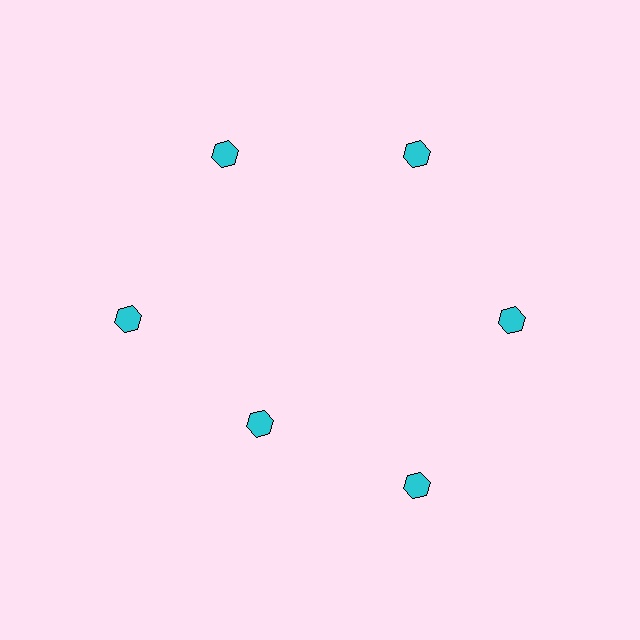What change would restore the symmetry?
The symmetry would be restored by moving it outward, back onto the ring so that all 6 hexagons sit at equal angles and equal distance from the center.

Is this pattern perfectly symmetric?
No. The 6 cyan hexagons are arranged in a ring, but one element near the 7 o'clock position is pulled inward toward the center, breaking the 6-fold rotational symmetry.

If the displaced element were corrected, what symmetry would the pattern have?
It would have 6-fold rotational symmetry — the pattern would map onto itself every 60 degrees.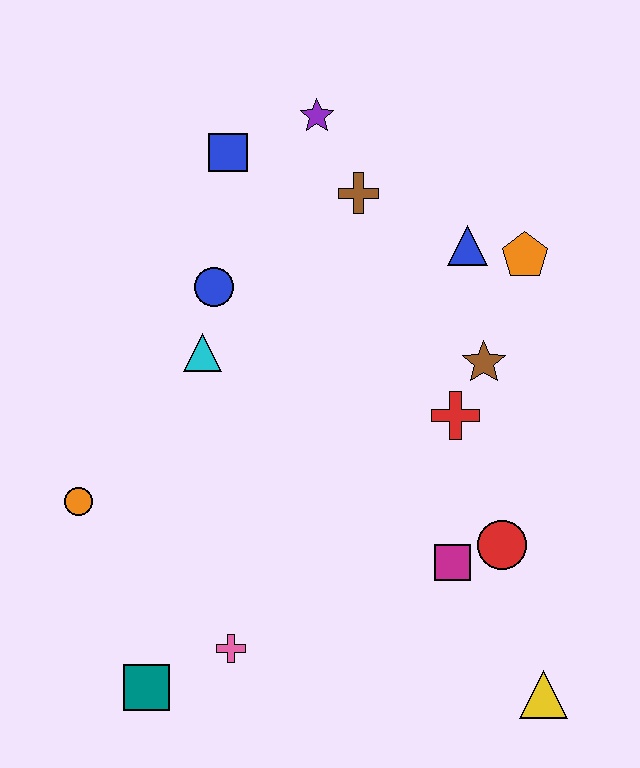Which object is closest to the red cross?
The brown star is closest to the red cross.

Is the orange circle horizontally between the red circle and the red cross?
No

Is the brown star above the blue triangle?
No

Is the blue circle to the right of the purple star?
No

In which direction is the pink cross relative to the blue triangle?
The pink cross is below the blue triangle.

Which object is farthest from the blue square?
The yellow triangle is farthest from the blue square.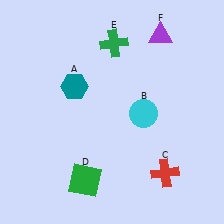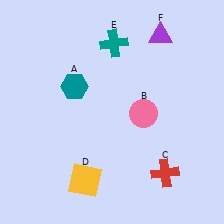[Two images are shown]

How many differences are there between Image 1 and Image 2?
There are 3 differences between the two images.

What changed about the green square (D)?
In Image 1, D is green. In Image 2, it changed to yellow.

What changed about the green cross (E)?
In Image 1, E is green. In Image 2, it changed to teal.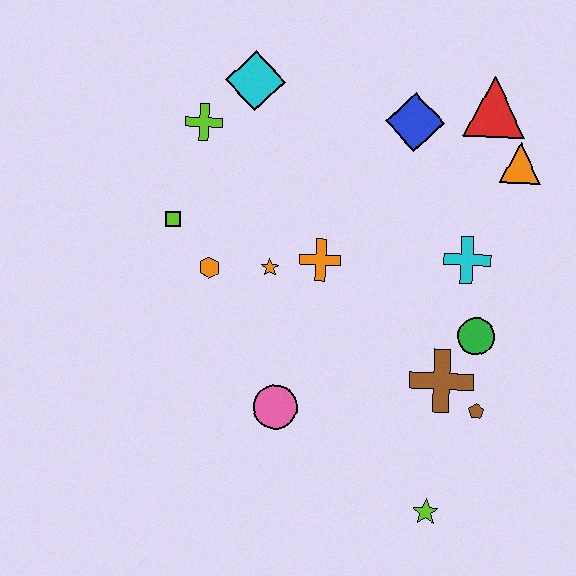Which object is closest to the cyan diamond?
The lime cross is closest to the cyan diamond.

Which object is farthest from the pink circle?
The red triangle is farthest from the pink circle.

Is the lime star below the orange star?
Yes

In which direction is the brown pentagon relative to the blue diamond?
The brown pentagon is below the blue diamond.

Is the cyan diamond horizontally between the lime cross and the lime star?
Yes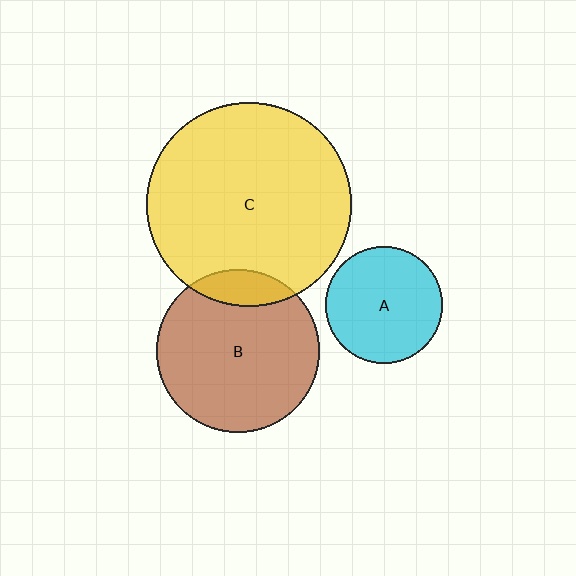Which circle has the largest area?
Circle C (yellow).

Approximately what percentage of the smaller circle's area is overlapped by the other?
Approximately 15%.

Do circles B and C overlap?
Yes.